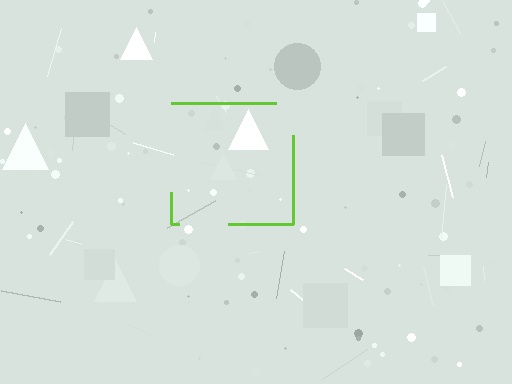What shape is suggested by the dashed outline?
The dashed outline suggests a square.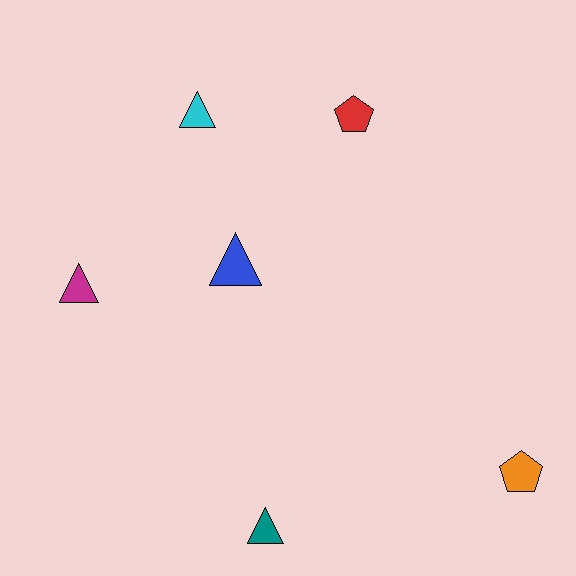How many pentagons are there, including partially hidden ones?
There are 2 pentagons.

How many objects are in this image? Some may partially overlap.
There are 6 objects.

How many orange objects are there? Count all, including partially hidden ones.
There is 1 orange object.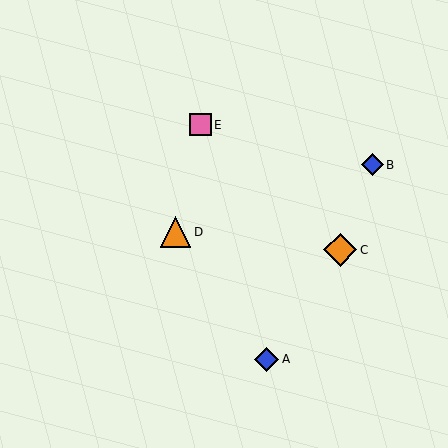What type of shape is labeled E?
Shape E is a pink square.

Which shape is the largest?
The orange diamond (labeled C) is the largest.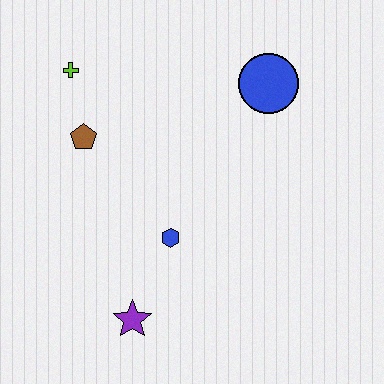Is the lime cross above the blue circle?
Yes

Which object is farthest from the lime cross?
The purple star is farthest from the lime cross.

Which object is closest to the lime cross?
The brown pentagon is closest to the lime cross.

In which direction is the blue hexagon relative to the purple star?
The blue hexagon is above the purple star.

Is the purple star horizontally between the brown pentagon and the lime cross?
No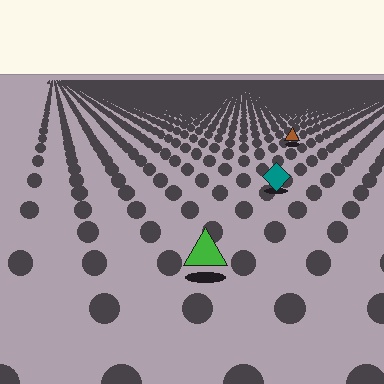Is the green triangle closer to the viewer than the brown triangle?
Yes. The green triangle is closer — you can tell from the texture gradient: the ground texture is coarser near it.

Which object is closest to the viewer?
The green triangle is closest. The texture marks near it are larger and more spread out.